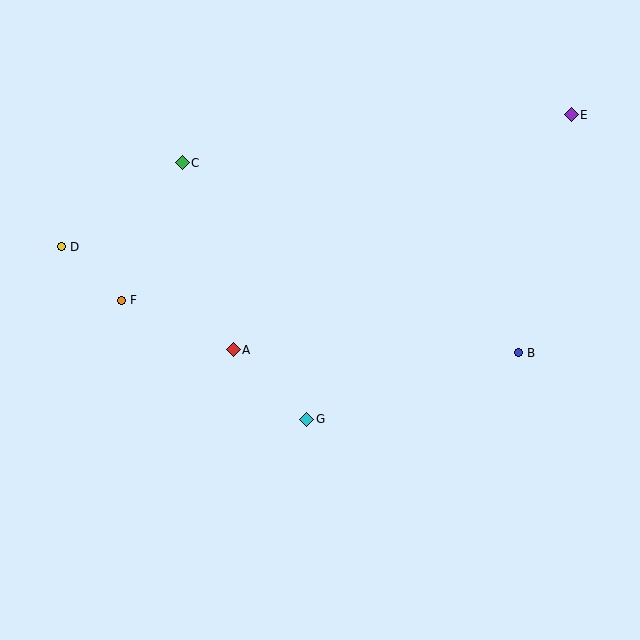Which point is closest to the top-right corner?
Point E is closest to the top-right corner.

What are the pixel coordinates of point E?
Point E is at (571, 115).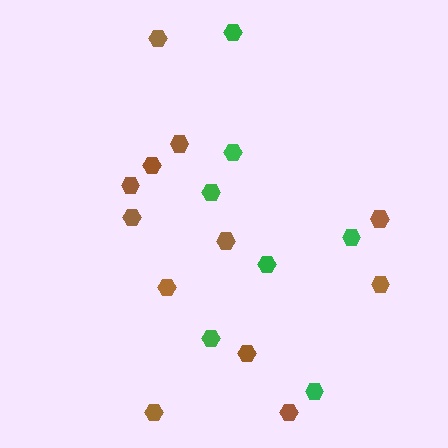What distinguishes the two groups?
There are 2 groups: one group of brown hexagons (12) and one group of green hexagons (7).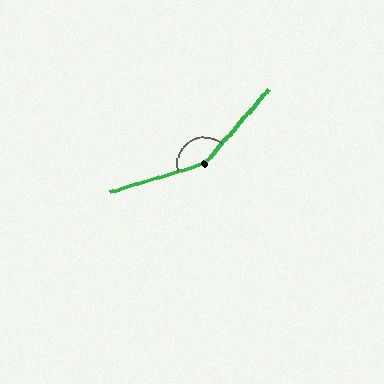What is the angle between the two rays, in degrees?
Approximately 147 degrees.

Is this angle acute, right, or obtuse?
It is obtuse.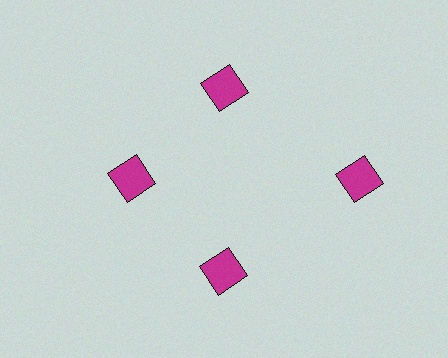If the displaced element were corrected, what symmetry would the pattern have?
It would have 4-fold rotational symmetry — the pattern would map onto itself every 90 degrees.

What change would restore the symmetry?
The symmetry would be restored by moving it inward, back onto the ring so that all 4 diamonds sit at equal angles and equal distance from the center.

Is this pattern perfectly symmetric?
No. The 4 magenta diamonds are arranged in a ring, but one element near the 3 o'clock position is pushed outward from the center, breaking the 4-fold rotational symmetry.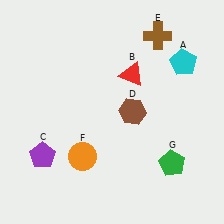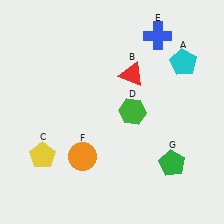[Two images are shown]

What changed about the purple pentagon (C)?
In Image 1, C is purple. In Image 2, it changed to yellow.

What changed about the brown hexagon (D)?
In Image 1, D is brown. In Image 2, it changed to green.